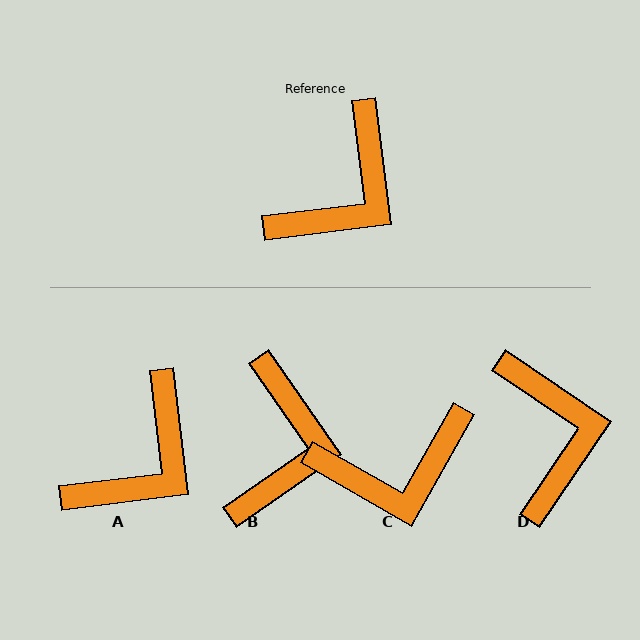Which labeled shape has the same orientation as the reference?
A.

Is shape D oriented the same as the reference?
No, it is off by about 49 degrees.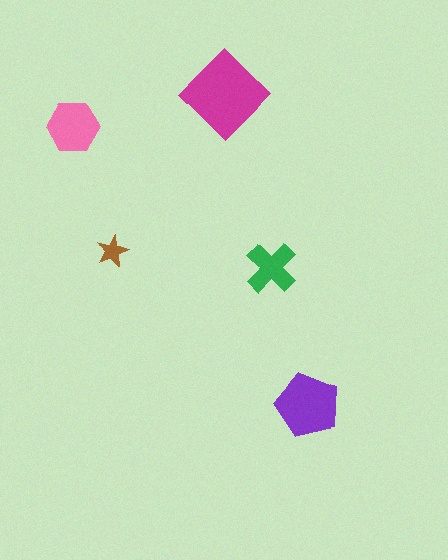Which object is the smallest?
The brown star.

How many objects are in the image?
There are 5 objects in the image.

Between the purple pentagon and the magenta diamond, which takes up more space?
The magenta diamond.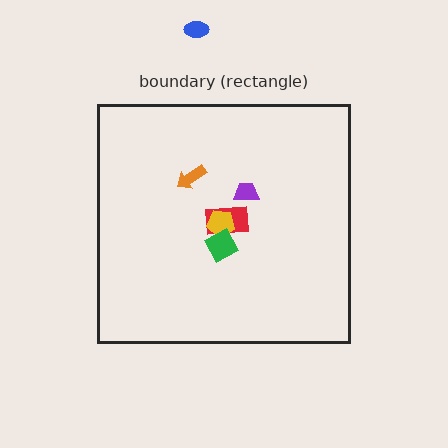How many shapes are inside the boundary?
5 inside, 1 outside.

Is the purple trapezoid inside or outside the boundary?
Inside.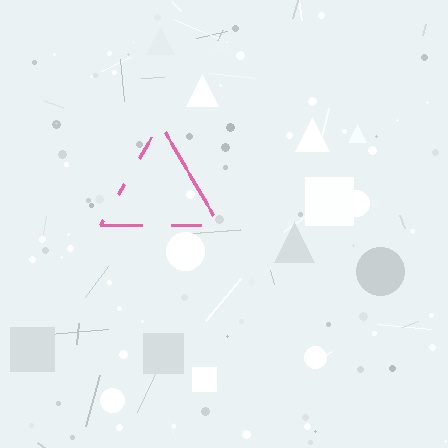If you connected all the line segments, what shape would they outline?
They would outline a triangle.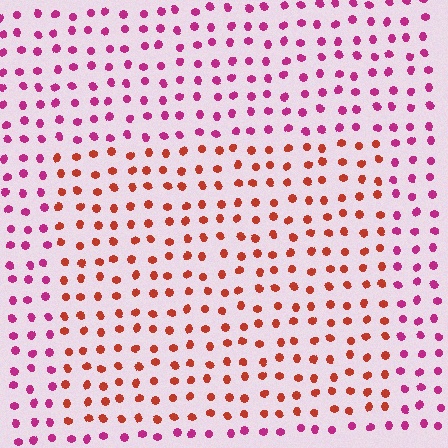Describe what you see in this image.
The image is filled with small magenta elements in a uniform arrangement. A rectangle-shaped region is visible where the elements are tinted to a slightly different hue, forming a subtle color boundary.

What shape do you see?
I see a rectangle.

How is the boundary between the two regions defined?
The boundary is defined purely by a slight shift in hue (about 45 degrees). Spacing, size, and orientation are identical on both sides.